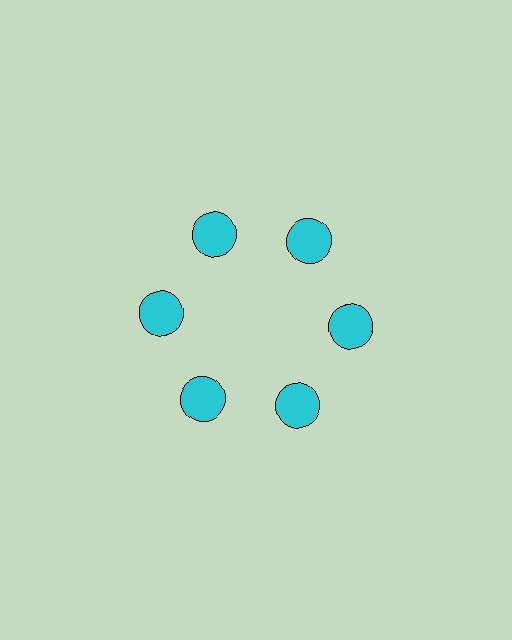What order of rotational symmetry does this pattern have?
This pattern has 6-fold rotational symmetry.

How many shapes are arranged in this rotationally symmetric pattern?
There are 6 shapes, arranged in 6 groups of 1.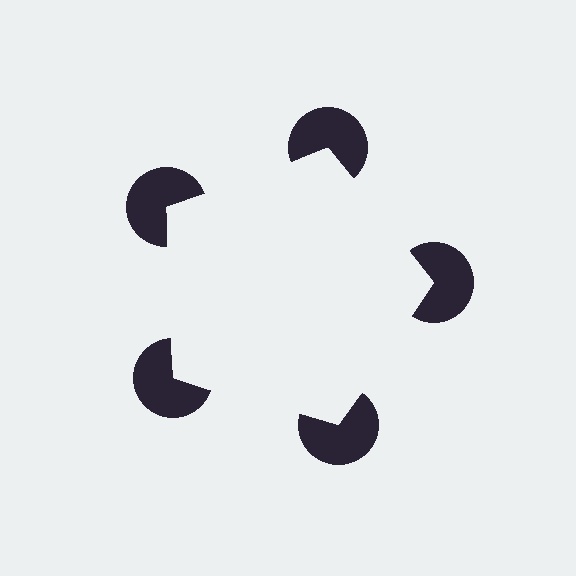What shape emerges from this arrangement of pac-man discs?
An illusory pentagon — its edges are inferred from the aligned wedge cuts in the pac-man discs, not physically drawn.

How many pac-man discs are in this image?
There are 5 — one at each vertex of the illusory pentagon.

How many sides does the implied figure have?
5 sides.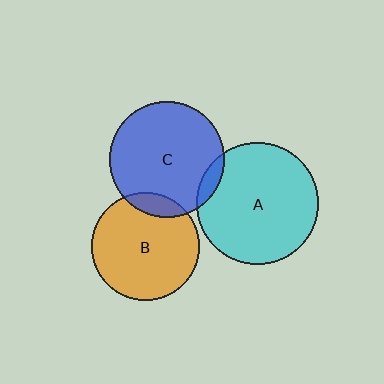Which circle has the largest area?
Circle A (cyan).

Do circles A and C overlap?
Yes.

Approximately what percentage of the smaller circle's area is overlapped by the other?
Approximately 5%.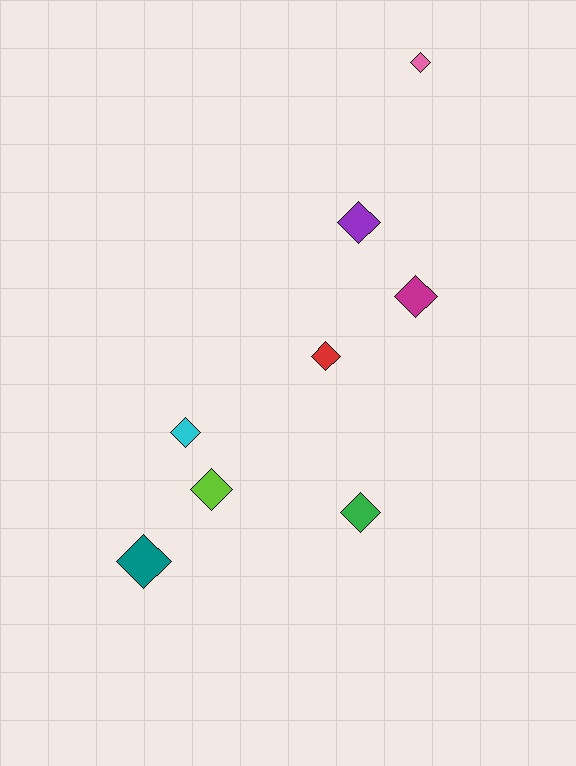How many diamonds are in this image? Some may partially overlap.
There are 8 diamonds.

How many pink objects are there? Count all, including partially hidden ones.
There is 1 pink object.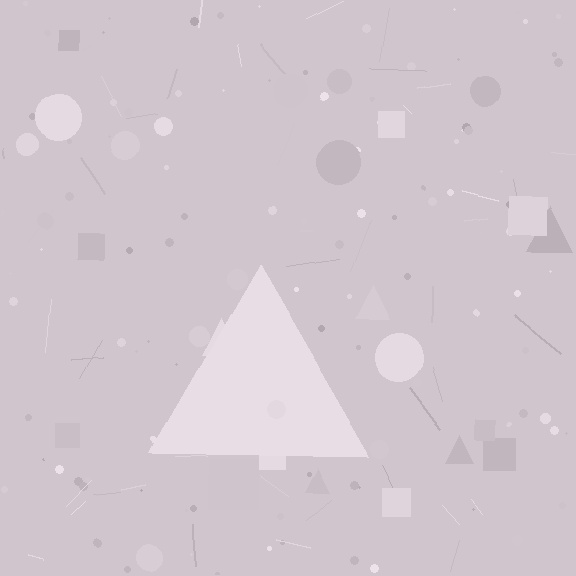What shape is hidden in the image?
A triangle is hidden in the image.